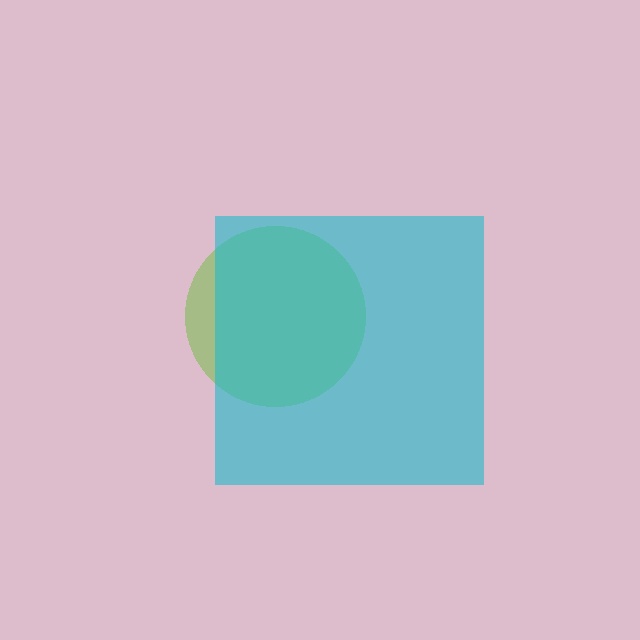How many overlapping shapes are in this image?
There are 2 overlapping shapes in the image.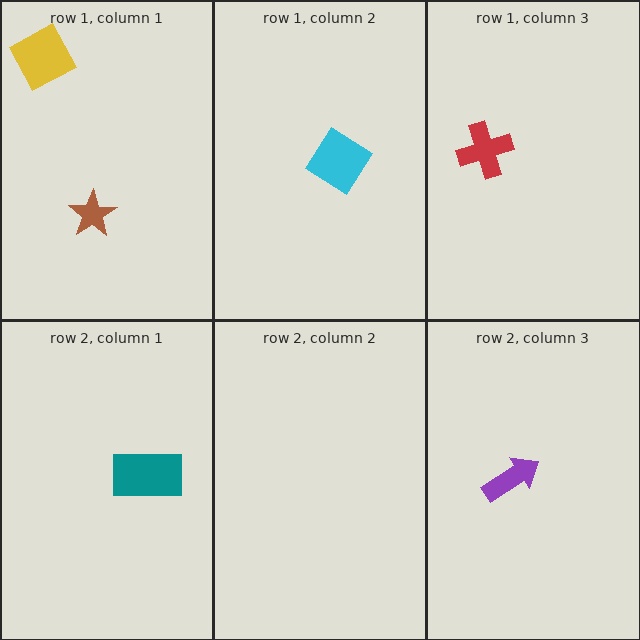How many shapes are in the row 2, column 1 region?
1.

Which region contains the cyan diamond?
The row 1, column 2 region.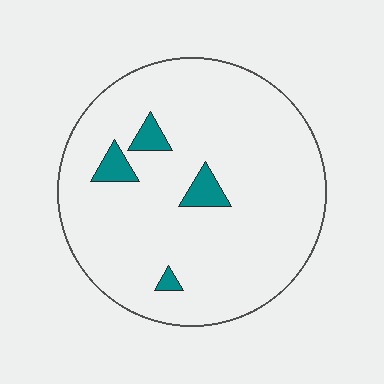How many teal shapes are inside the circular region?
4.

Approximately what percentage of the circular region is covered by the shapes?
Approximately 5%.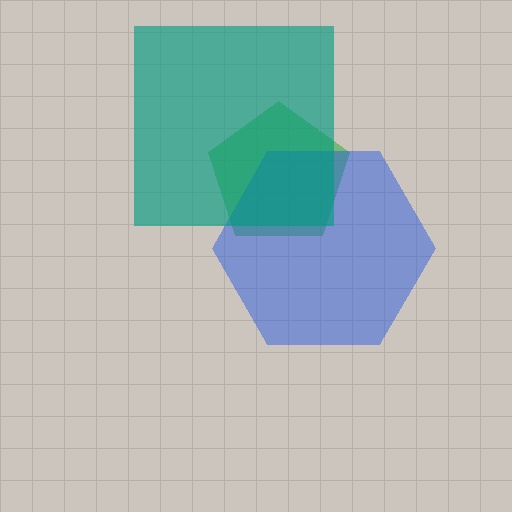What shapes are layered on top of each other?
The layered shapes are: a green pentagon, a blue hexagon, a teal square.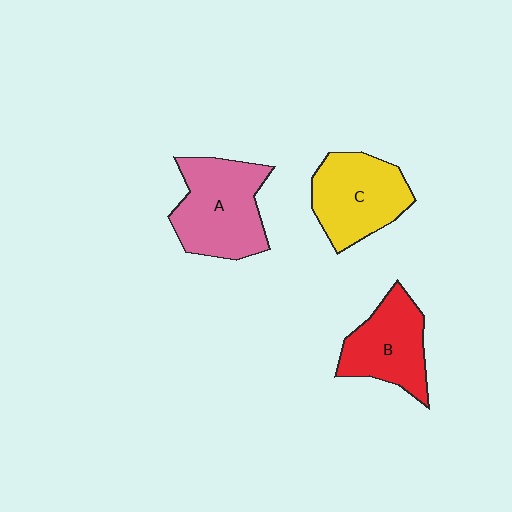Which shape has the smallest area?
Shape B (red).